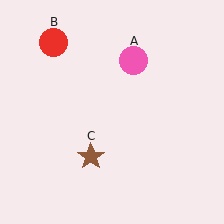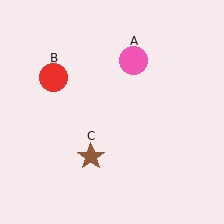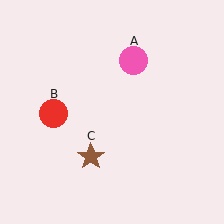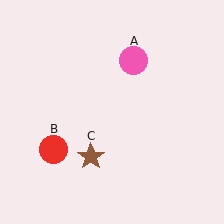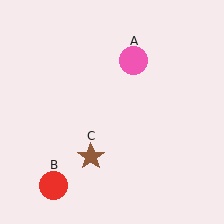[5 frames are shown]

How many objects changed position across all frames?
1 object changed position: red circle (object B).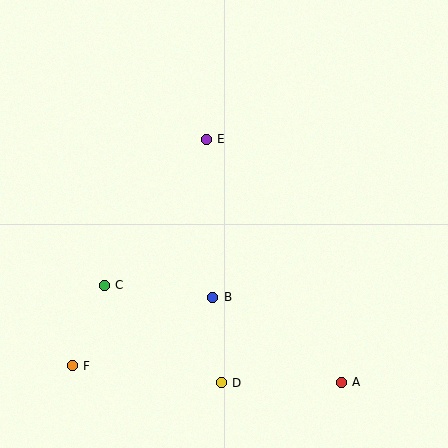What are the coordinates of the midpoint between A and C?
The midpoint between A and C is at (223, 334).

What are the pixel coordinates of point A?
Point A is at (341, 382).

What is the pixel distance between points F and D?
The distance between F and D is 150 pixels.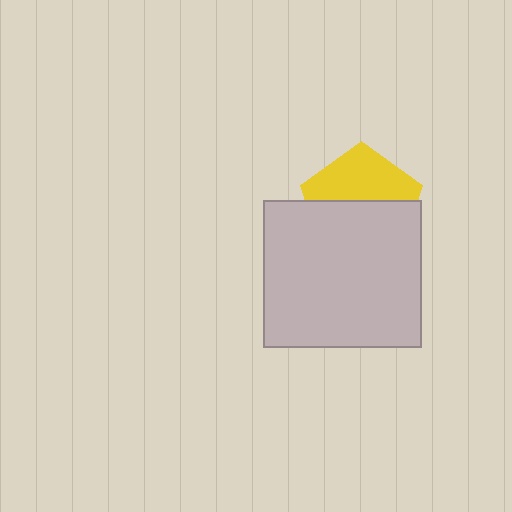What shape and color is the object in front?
The object in front is a light gray rectangle.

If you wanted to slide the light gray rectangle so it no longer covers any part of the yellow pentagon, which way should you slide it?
Slide it down — that is the most direct way to separate the two shapes.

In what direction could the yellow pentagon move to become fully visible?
The yellow pentagon could move up. That would shift it out from behind the light gray rectangle entirely.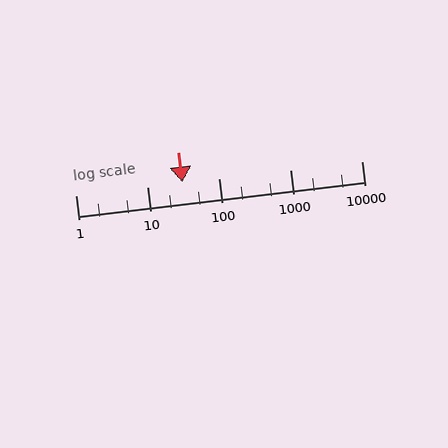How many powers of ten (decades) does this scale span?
The scale spans 4 decades, from 1 to 10000.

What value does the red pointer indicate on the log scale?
The pointer indicates approximately 31.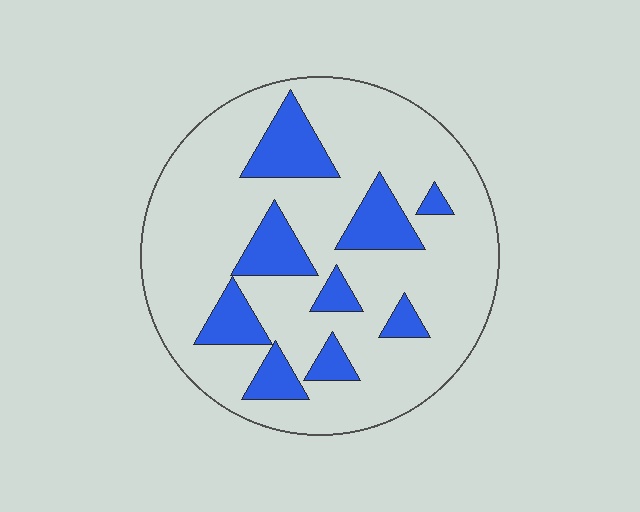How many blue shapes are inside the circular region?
9.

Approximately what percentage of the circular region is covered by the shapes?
Approximately 20%.